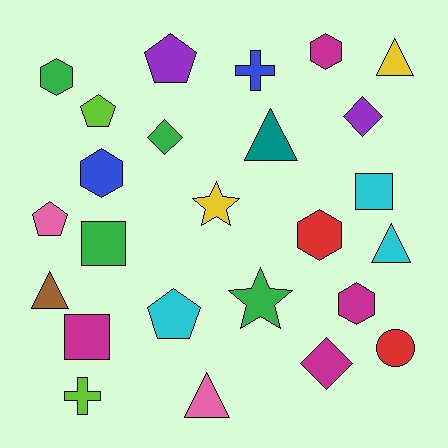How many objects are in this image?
There are 25 objects.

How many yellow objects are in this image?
There are 2 yellow objects.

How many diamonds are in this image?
There are 3 diamonds.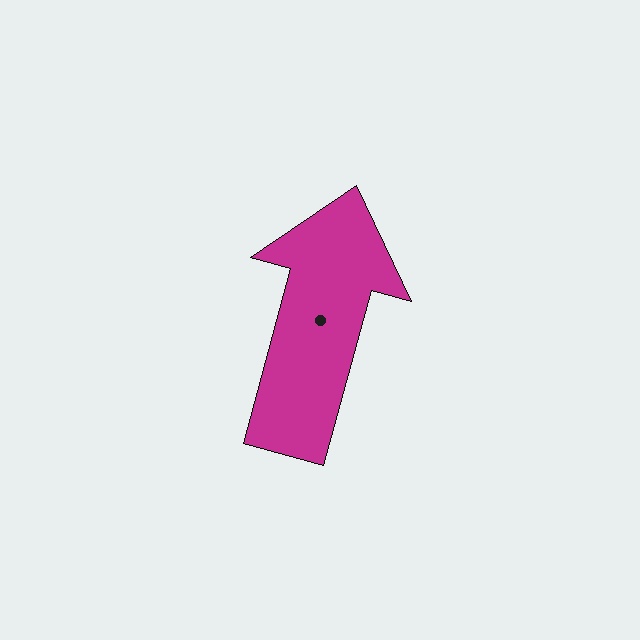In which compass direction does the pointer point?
North.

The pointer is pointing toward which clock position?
Roughly 1 o'clock.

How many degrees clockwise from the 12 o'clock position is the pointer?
Approximately 15 degrees.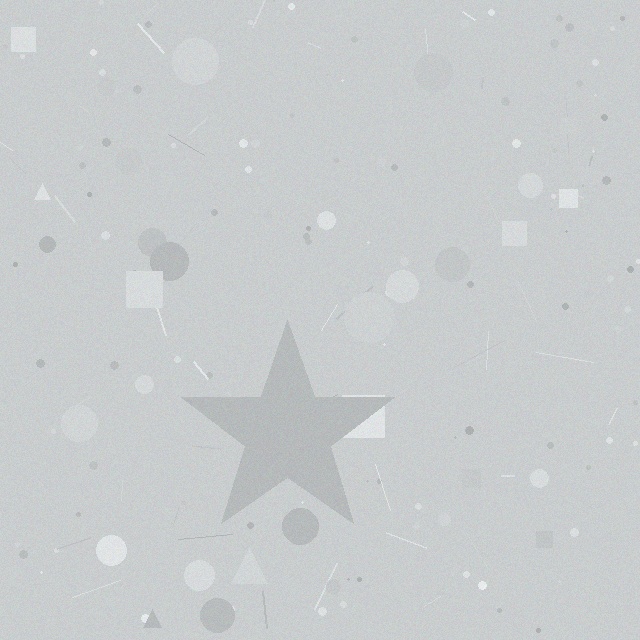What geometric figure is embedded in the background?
A star is embedded in the background.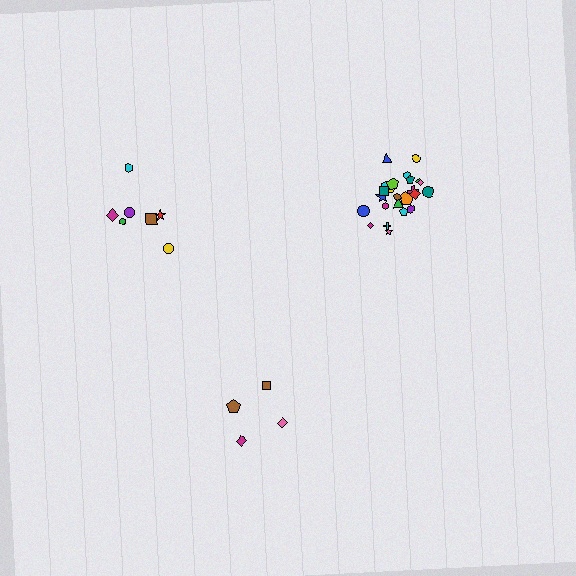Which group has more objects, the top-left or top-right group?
The top-right group.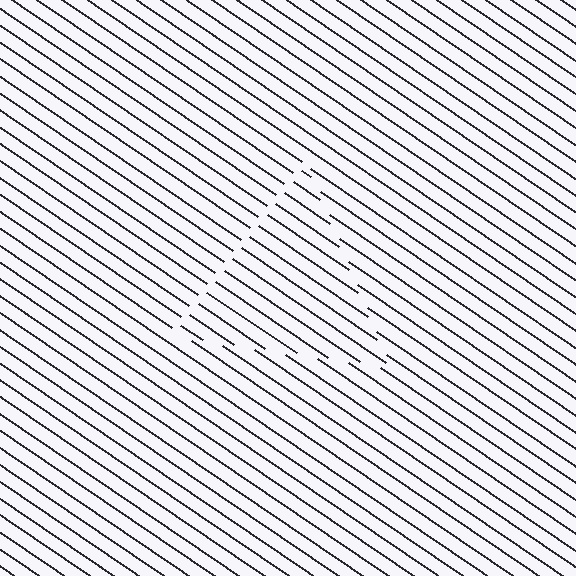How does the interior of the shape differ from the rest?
The interior of the shape contains the same grating, shifted by half a period — the contour is defined by the phase discontinuity where line-ends from the inner and outer gratings abut.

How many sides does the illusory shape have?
3 sides — the line-ends trace a triangle.